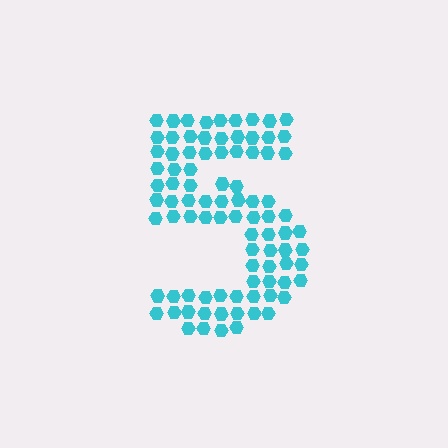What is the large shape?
The large shape is the digit 5.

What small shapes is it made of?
It is made of small hexagons.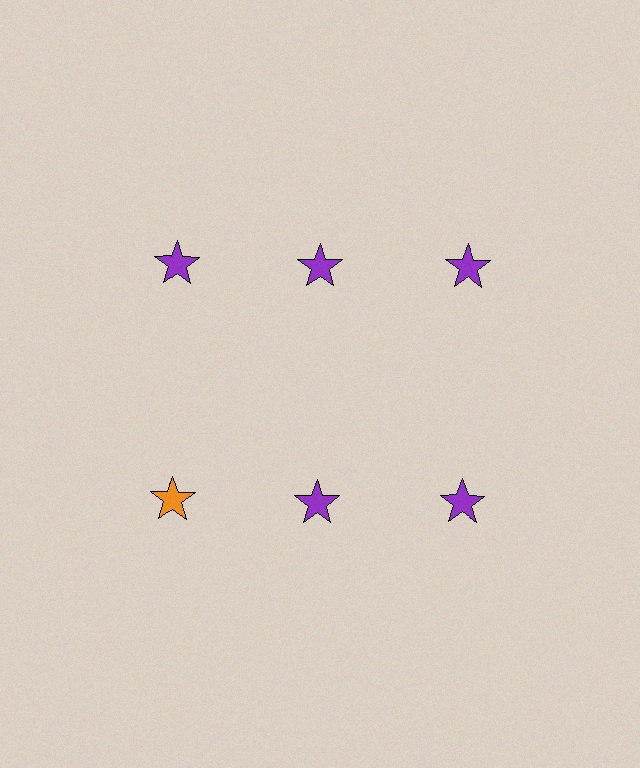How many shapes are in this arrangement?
There are 6 shapes arranged in a grid pattern.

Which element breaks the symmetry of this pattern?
The orange star in the second row, leftmost column breaks the symmetry. All other shapes are purple stars.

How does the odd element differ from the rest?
It has a different color: orange instead of purple.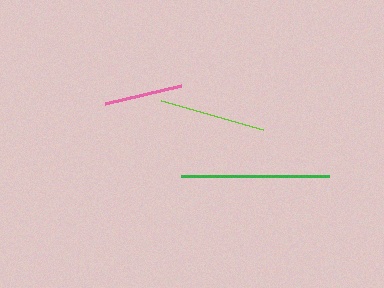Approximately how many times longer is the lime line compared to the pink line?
The lime line is approximately 1.4 times the length of the pink line.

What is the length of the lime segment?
The lime segment is approximately 106 pixels long.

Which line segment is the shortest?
The pink line is the shortest at approximately 78 pixels.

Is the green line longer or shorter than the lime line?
The green line is longer than the lime line.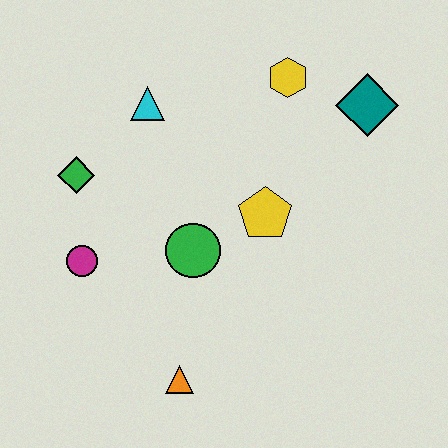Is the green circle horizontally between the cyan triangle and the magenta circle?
No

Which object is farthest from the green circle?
The teal diamond is farthest from the green circle.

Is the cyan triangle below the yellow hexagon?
Yes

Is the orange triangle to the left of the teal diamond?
Yes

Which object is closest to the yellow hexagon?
The teal diamond is closest to the yellow hexagon.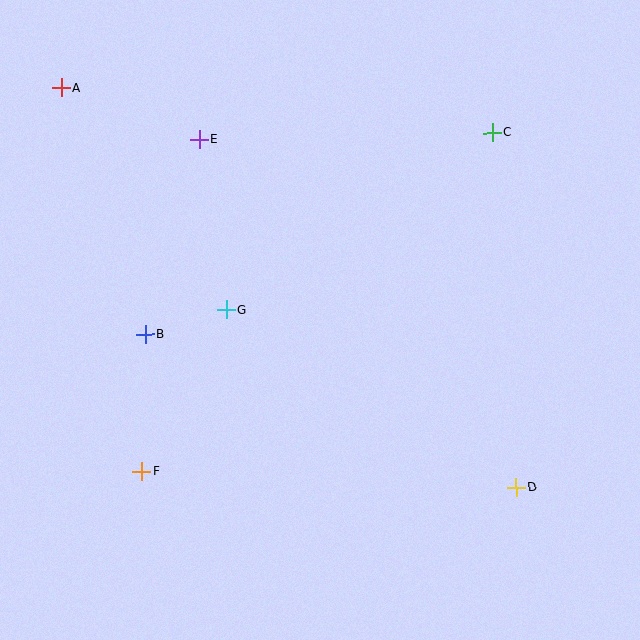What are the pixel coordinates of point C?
Point C is at (493, 133).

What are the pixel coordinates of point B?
Point B is at (145, 334).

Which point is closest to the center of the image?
Point G at (226, 310) is closest to the center.